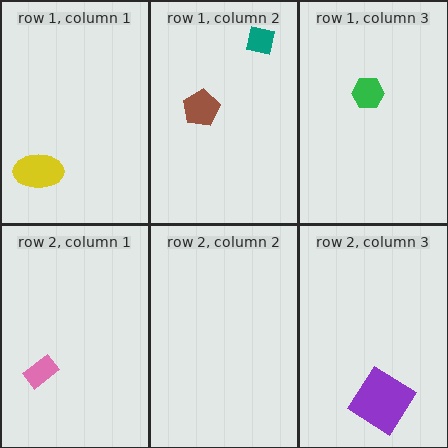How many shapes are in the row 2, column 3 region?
1.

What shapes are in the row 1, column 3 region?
The green hexagon.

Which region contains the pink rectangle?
The row 2, column 1 region.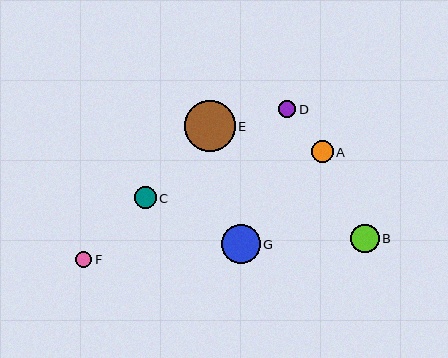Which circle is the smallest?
Circle F is the smallest with a size of approximately 16 pixels.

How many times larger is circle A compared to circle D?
Circle A is approximately 1.3 times the size of circle D.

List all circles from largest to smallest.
From largest to smallest: E, G, B, C, A, D, F.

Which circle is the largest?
Circle E is the largest with a size of approximately 51 pixels.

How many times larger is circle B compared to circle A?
Circle B is approximately 1.3 times the size of circle A.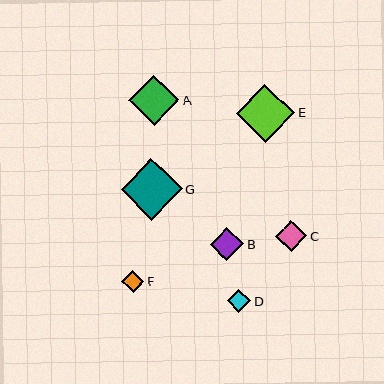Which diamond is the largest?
Diamond G is the largest with a size of approximately 61 pixels.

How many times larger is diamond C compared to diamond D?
Diamond C is approximately 1.3 times the size of diamond D.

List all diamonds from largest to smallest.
From largest to smallest: G, E, A, B, C, D, F.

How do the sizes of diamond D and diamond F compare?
Diamond D and diamond F are approximately the same size.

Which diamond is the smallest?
Diamond F is the smallest with a size of approximately 22 pixels.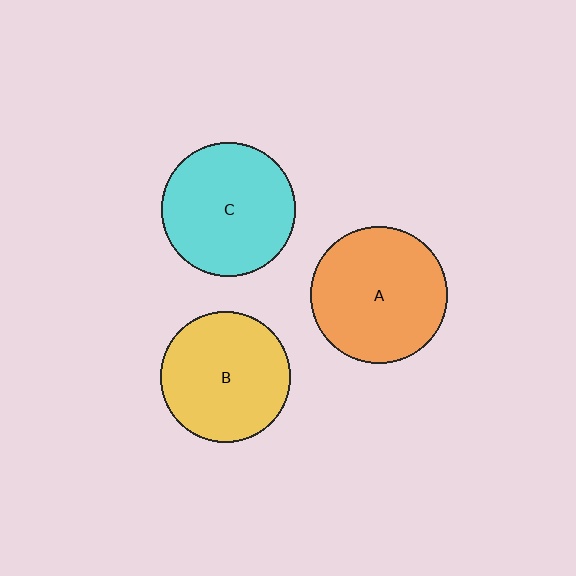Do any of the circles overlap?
No, none of the circles overlap.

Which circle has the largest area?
Circle A (orange).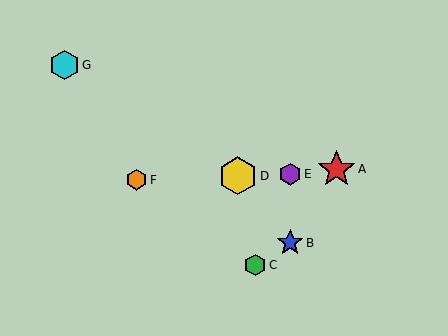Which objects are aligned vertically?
Objects B, E are aligned vertically.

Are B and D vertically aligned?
No, B is at x≈290 and D is at x≈238.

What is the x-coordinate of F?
Object F is at x≈137.